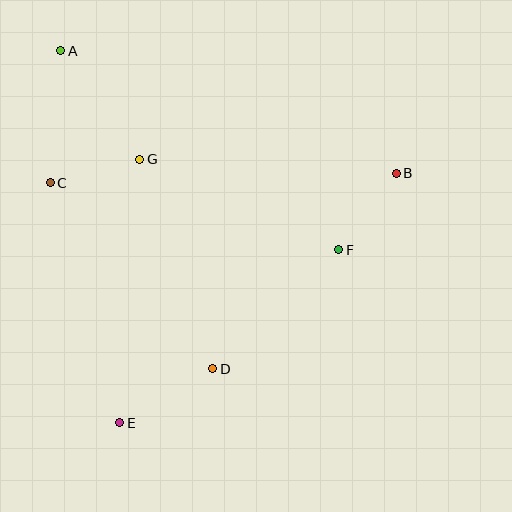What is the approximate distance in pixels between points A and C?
The distance between A and C is approximately 133 pixels.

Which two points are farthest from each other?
Points A and E are farthest from each other.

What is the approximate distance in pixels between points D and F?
The distance between D and F is approximately 173 pixels.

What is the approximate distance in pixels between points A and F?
The distance between A and F is approximately 342 pixels.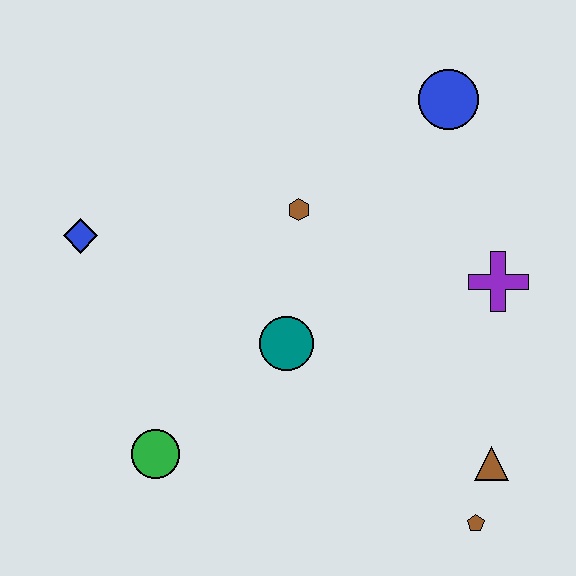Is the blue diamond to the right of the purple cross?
No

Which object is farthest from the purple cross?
The blue diamond is farthest from the purple cross.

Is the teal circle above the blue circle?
No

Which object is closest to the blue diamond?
The brown hexagon is closest to the blue diamond.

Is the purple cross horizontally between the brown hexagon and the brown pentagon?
No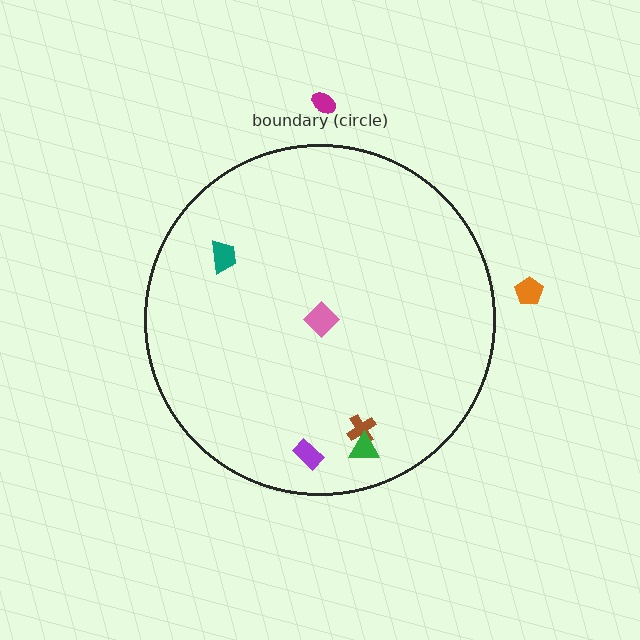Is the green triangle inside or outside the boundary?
Inside.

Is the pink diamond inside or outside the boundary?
Inside.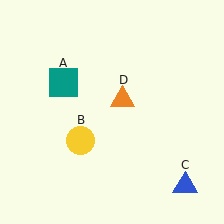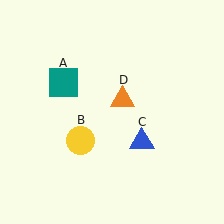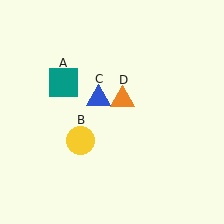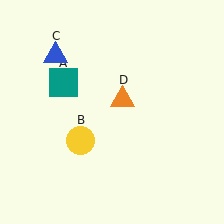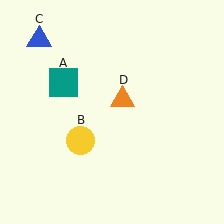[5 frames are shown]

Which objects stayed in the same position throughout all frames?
Teal square (object A) and yellow circle (object B) and orange triangle (object D) remained stationary.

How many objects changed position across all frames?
1 object changed position: blue triangle (object C).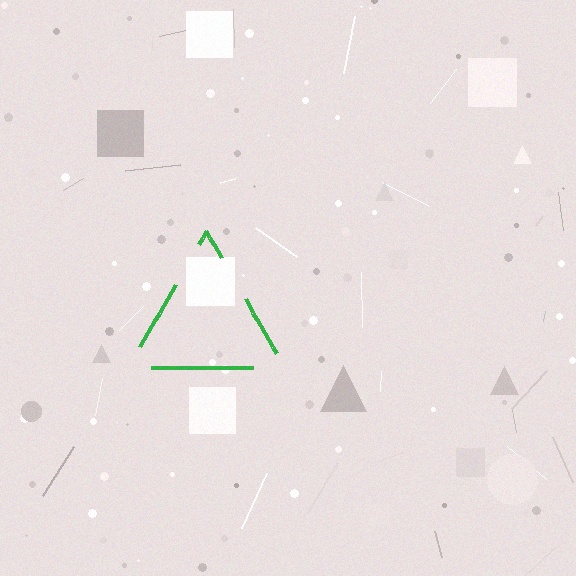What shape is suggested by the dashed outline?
The dashed outline suggests a triangle.